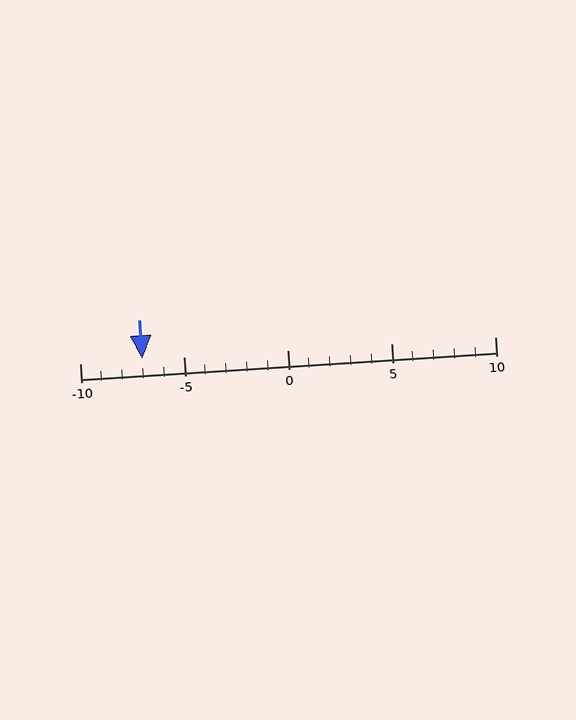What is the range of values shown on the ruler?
The ruler shows values from -10 to 10.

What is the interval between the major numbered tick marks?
The major tick marks are spaced 5 units apart.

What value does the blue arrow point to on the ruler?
The blue arrow points to approximately -7.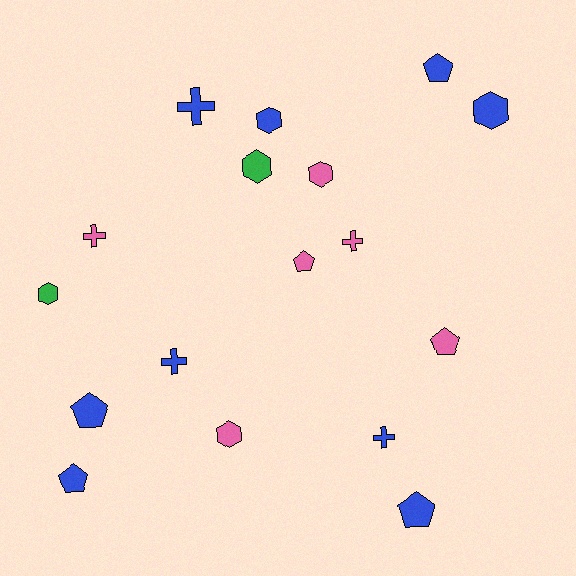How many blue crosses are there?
There are 3 blue crosses.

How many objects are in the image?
There are 17 objects.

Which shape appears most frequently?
Pentagon, with 6 objects.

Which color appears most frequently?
Blue, with 9 objects.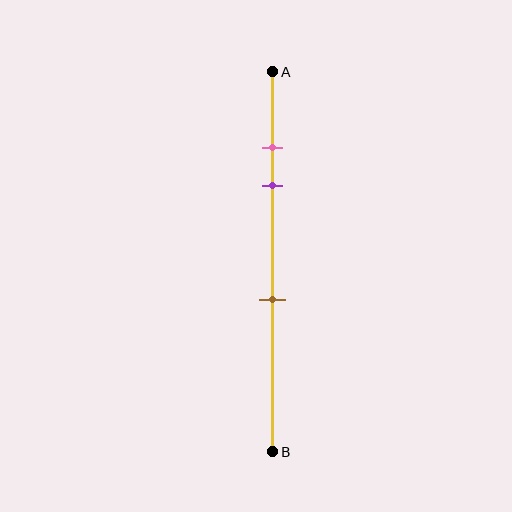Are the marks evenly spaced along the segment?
No, the marks are not evenly spaced.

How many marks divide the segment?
There are 3 marks dividing the segment.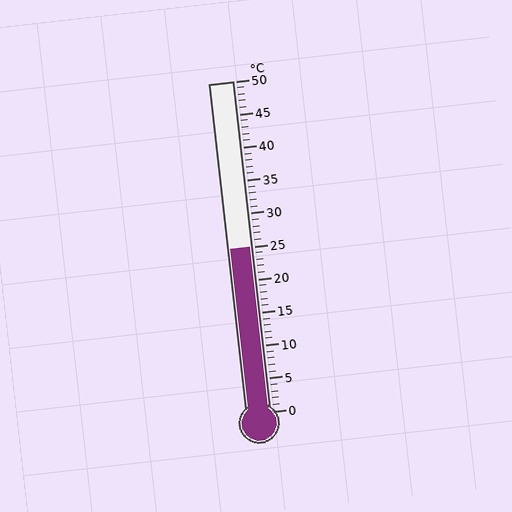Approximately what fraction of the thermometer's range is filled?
The thermometer is filled to approximately 50% of its range.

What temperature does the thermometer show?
The thermometer shows approximately 25°C.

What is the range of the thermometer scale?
The thermometer scale ranges from 0°C to 50°C.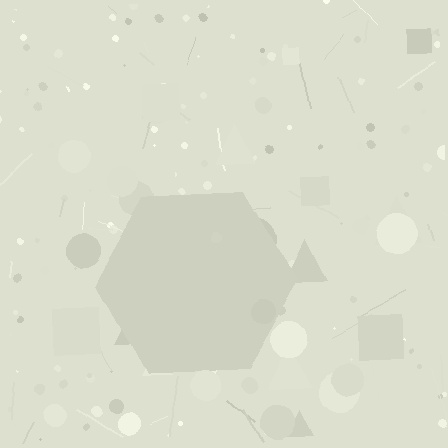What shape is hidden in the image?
A hexagon is hidden in the image.